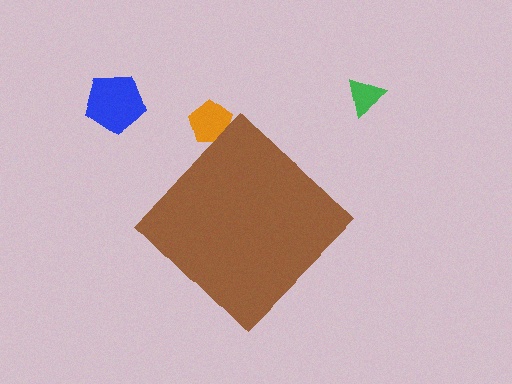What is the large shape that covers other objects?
A brown diamond.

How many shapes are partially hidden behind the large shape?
1 shape is partially hidden.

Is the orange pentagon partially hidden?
Yes, the orange pentagon is partially hidden behind the brown diamond.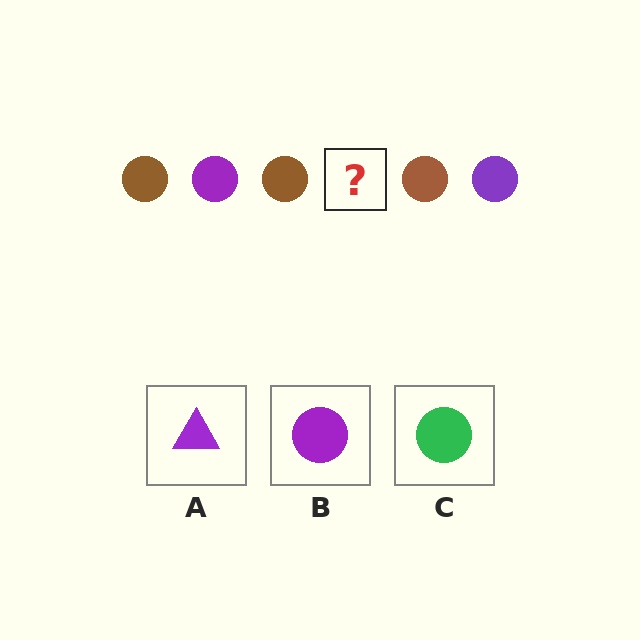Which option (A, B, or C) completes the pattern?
B.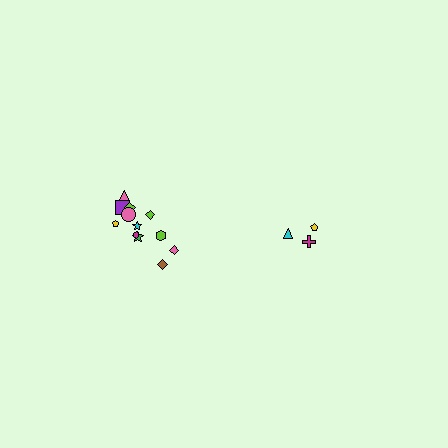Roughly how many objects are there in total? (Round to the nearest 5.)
Roughly 15 objects in total.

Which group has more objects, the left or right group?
The left group.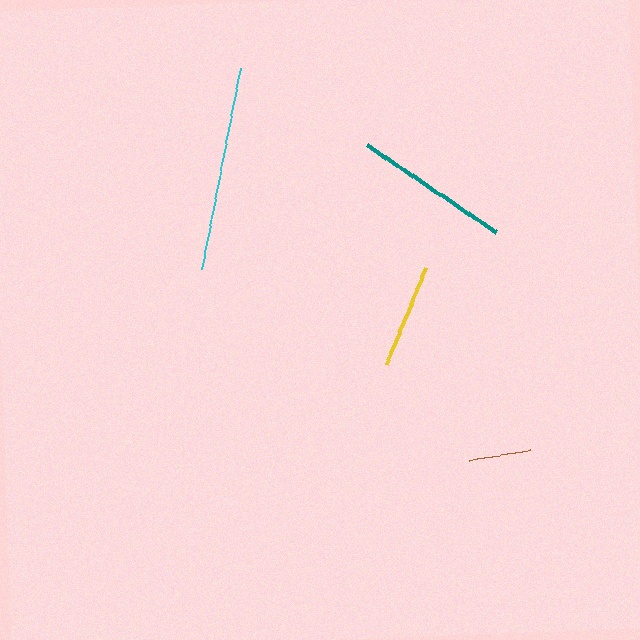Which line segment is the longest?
The cyan line is the longest at approximately 206 pixels.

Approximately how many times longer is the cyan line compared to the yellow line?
The cyan line is approximately 2.0 times the length of the yellow line.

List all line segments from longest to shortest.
From longest to shortest: cyan, teal, yellow, brown.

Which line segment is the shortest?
The brown line is the shortest at approximately 61 pixels.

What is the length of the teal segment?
The teal segment is approximately 156 pixels long.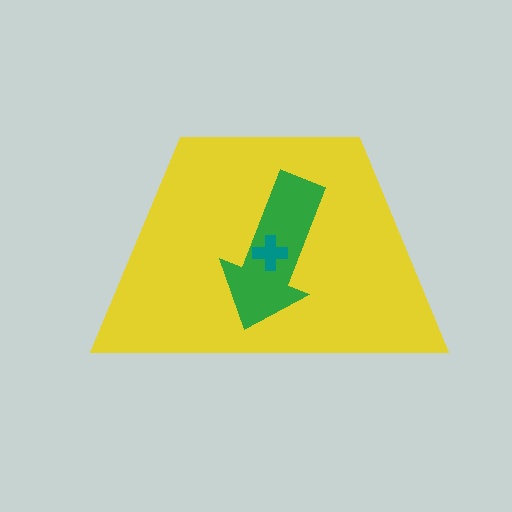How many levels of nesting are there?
3.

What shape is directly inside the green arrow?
The teal cross.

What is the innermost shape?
The teal cross.